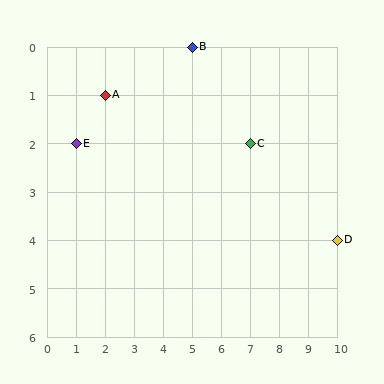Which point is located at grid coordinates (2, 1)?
Point A is at (2, 1).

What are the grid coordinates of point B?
Point B is at grid coordinates (5, 0).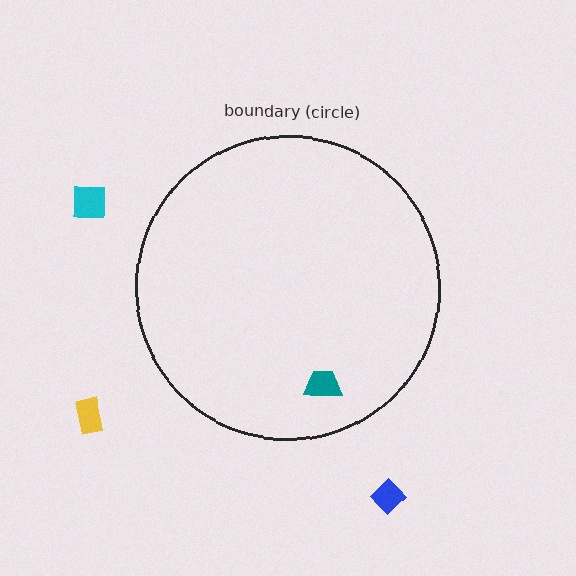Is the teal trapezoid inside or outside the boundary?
Inside.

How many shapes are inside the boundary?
1 inside, 3 outside.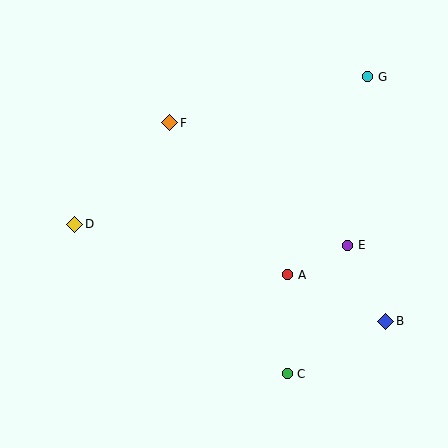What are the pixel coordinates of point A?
Point A is at (288, 275).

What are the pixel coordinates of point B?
Point B is at (386, 321).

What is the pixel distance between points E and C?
The distance between E and C is 142 pixels.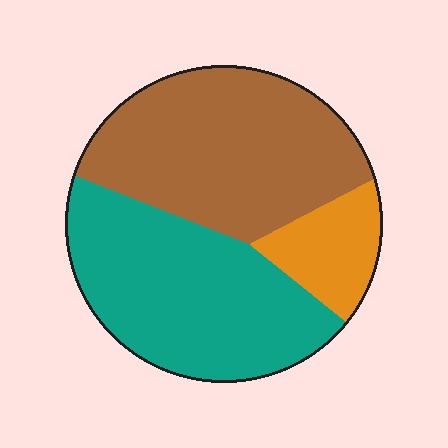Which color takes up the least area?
Orange, at roughly 15%.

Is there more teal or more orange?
Teal.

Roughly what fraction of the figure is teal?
Teal covers around 45% of the figure.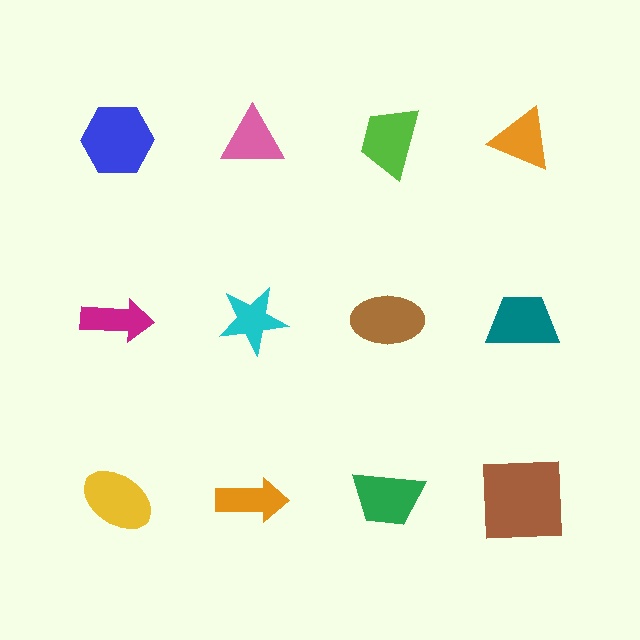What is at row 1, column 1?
A blue hexagon.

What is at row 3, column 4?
A brown square.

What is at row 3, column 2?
An orange arrow.